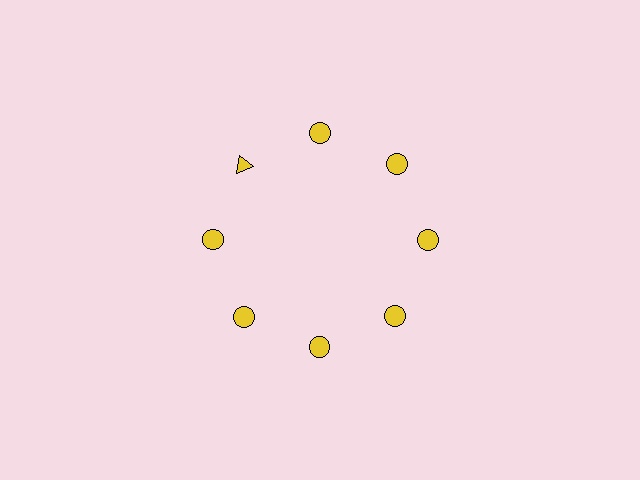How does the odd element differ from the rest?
It has a different shape: triangle instead of circle.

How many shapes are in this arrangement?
There are 8 shapes arranged in a ring pattern.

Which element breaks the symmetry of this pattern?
The yellow triangle at roughly the 10 o'clock position breaks the symmetry. All other shapes are yellow circles.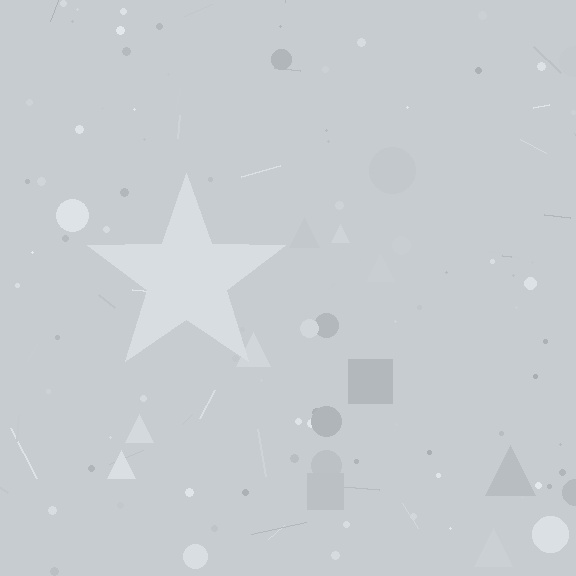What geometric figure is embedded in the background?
A star is embedded in the background.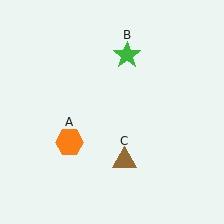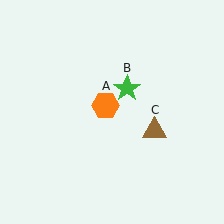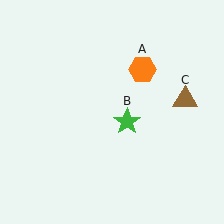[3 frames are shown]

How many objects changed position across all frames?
3 objects changed position: orange hexagon (object A), green star (object B), brown triangle (object C).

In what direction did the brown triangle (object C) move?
The brown triangle (object C) moved up and to the right.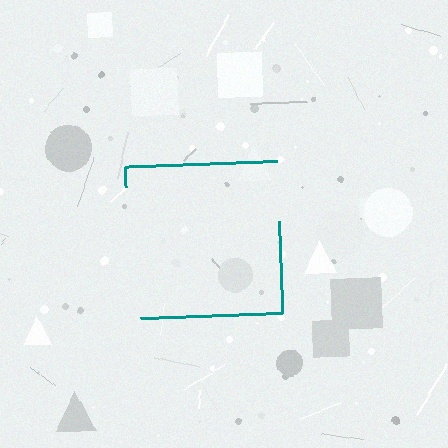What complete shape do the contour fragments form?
The contour fragments form a square.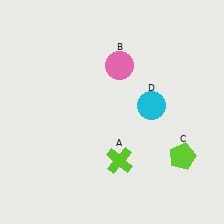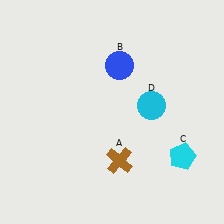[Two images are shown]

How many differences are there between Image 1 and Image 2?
There are 3 differences between the two images.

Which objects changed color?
A changed from lime to brown. B changed from pink to blue. C changed from lime to cyan.